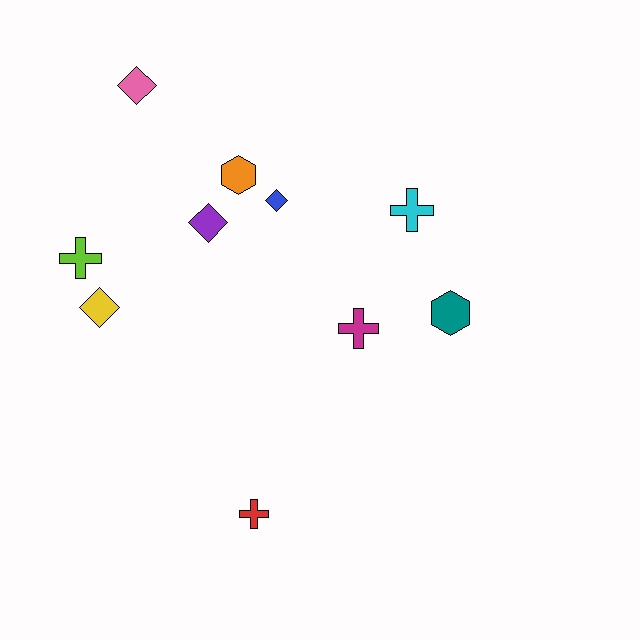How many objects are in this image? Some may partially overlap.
There are 10 objects.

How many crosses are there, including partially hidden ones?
There are 4 crosses.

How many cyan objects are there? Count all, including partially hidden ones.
There is 1 cyan object.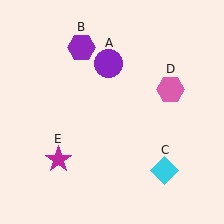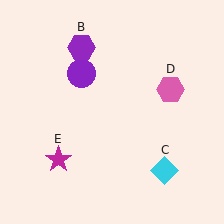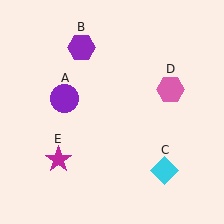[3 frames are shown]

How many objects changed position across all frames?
1 object changed position: purple circle (object A).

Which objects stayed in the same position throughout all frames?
Purple hexagon (object B) and cyan diamond (object C) and pink hexagon (object D) and magenta star (object E) remained stationary.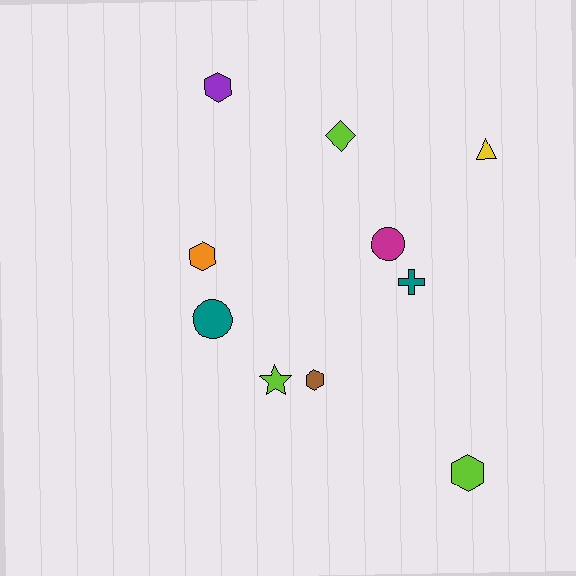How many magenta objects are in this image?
There is 1 magenta object.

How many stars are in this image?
There is 1 star.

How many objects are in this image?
There are 10 objects.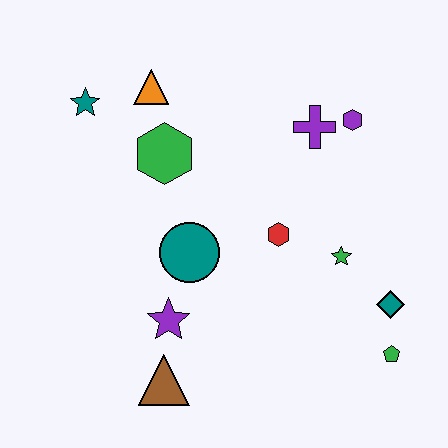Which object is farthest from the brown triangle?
The purple hexagon is farthest from the brown triangle.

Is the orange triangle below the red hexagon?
No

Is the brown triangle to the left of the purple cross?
Yes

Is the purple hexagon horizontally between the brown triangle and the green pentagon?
Yes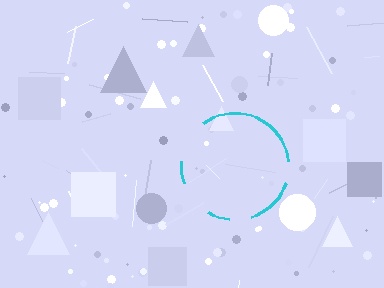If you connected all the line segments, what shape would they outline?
They would outline a circle.